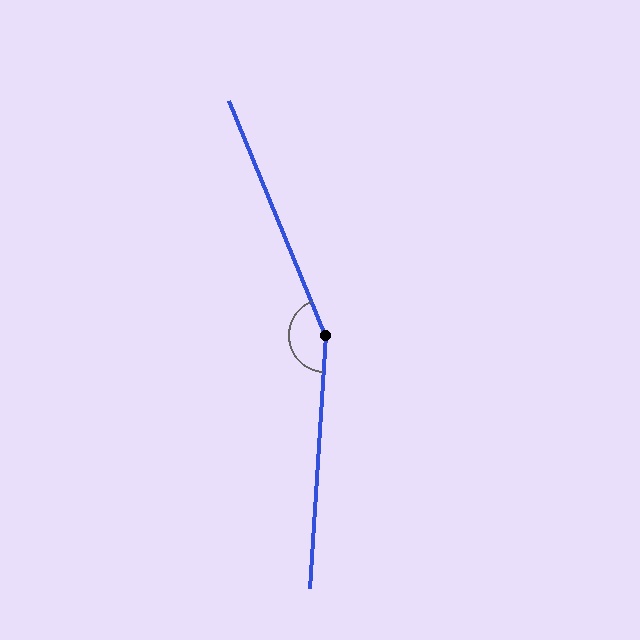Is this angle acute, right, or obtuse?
It is obtuse.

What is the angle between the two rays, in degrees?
Approximately 154 degrees.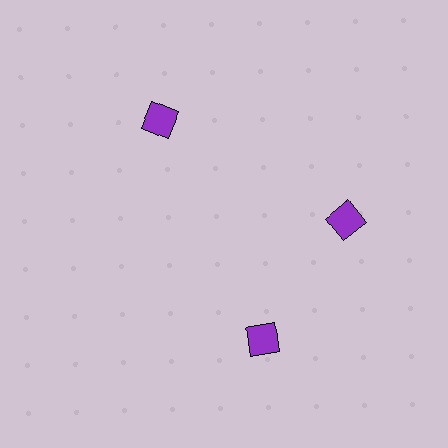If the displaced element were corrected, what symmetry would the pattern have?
It would have 3-fold rotational symmetry — the pattern would map onto itself every 120 degrees.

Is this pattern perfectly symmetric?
No. The 3 purple squares are arranged in a ring, but one element near the 7 o'clock position is rotated out of alignment along the ring, breaking the 3-fold rotational symmetry.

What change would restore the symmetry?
The symmetry would be restored by rotating it back into even spacing with its neighbors so that all 3 squares sit at equal angles and equal distance from the center.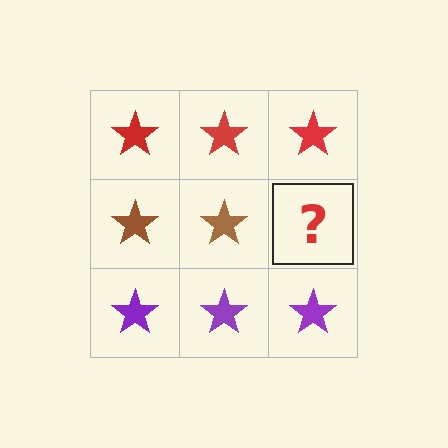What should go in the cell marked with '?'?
The missing cell should contain a brown star.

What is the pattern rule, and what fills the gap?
The rule is that each row has a consistent color. The gap should be filled with a brown star.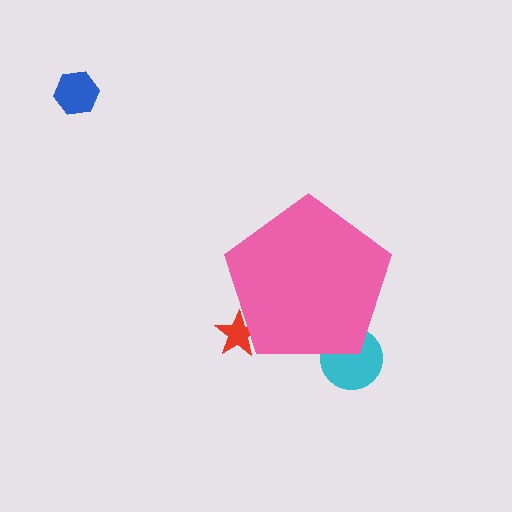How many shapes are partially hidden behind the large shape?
2 shapes are partially hidden.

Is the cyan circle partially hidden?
Yes, the cyan circle is partially hidden behind the pink pentagon.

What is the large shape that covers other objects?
A pink pentagon.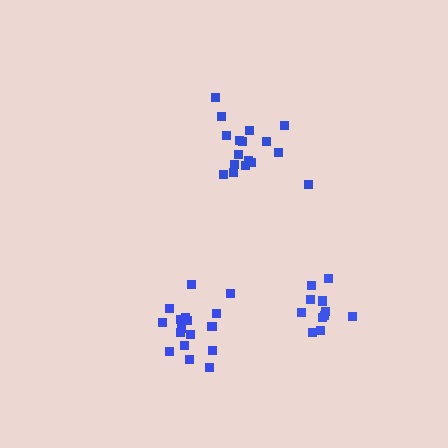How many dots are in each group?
Group 1: 17 dots, Group 2: 17 dots, Group 3: 11 dots (45 total).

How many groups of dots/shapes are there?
There are 3 groups.